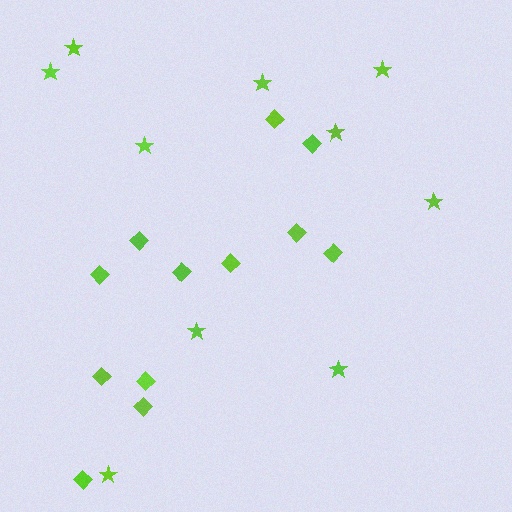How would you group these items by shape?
There are 2 groups: one group of stars (10) and one group of diamonds (12).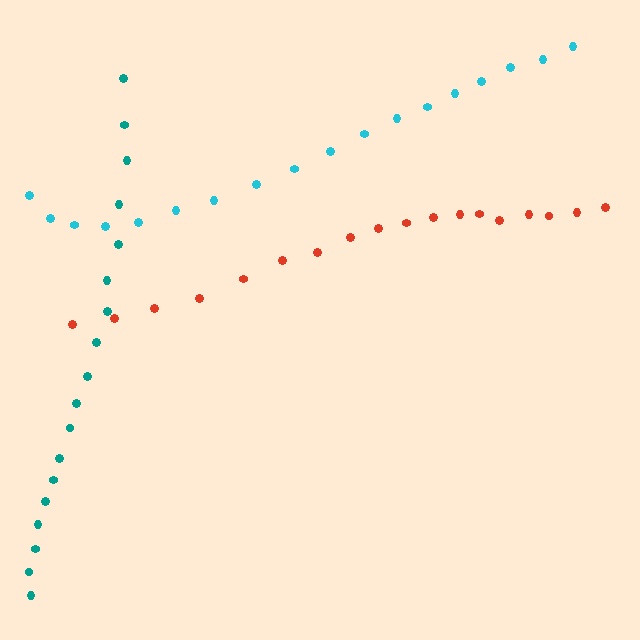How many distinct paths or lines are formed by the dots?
There are 3 distinct paths.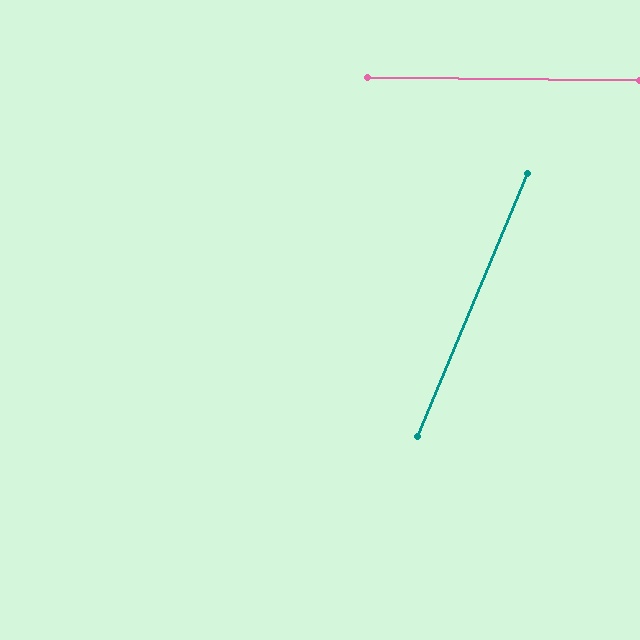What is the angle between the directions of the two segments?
Approximately 68 degrees.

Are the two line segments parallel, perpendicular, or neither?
Neither parallel nor perpendicular — they differ by about 68°.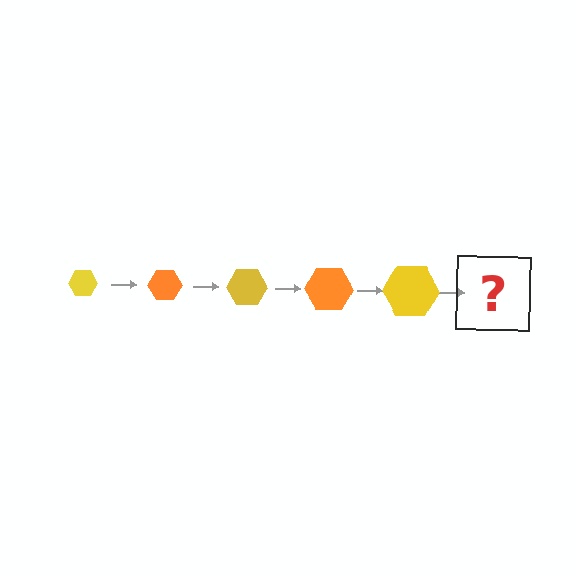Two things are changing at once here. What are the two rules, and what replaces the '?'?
The two rules are that the hexagon grows larger each step and the color cycles through yellow and orange. The '?' should be an orange hexagon, larger than the previous one.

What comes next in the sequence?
The next element should be an orange hexagon, larger than the previous one.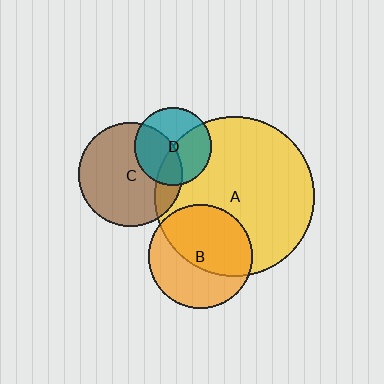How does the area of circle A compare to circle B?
Approximately 2.4 times.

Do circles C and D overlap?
Yes.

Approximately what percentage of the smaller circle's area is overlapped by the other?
Approximately 45%.